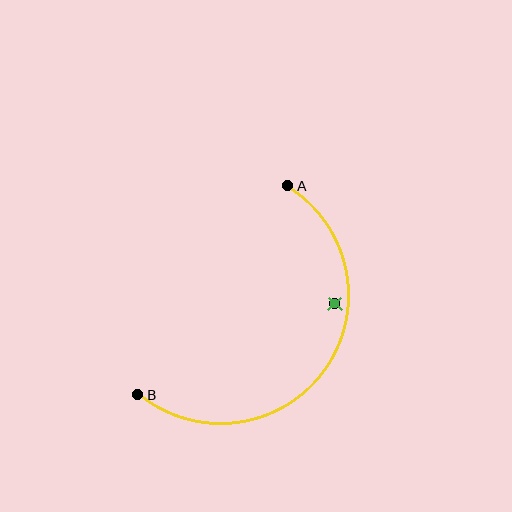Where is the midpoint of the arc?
The arc midpoint is the point on the curve farthest from the straight line joining A and B. It sits below and to the right of that line.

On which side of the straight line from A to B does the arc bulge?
The arc bulges below and to the right of the straight line connecting A and B.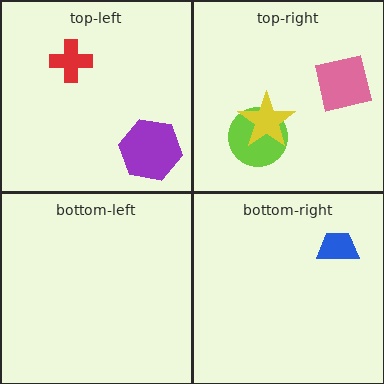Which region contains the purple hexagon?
The top-left region.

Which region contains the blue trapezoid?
The bottom-right region.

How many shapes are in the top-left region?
2.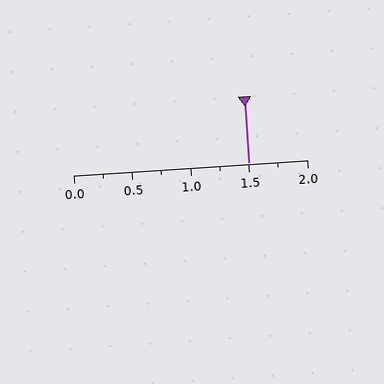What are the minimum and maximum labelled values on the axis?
The axis runs from 0.0 to 2.0.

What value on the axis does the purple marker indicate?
The marker indicates approximately 1.5.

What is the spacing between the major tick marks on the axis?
The major ticks are spaced 0.5 apart.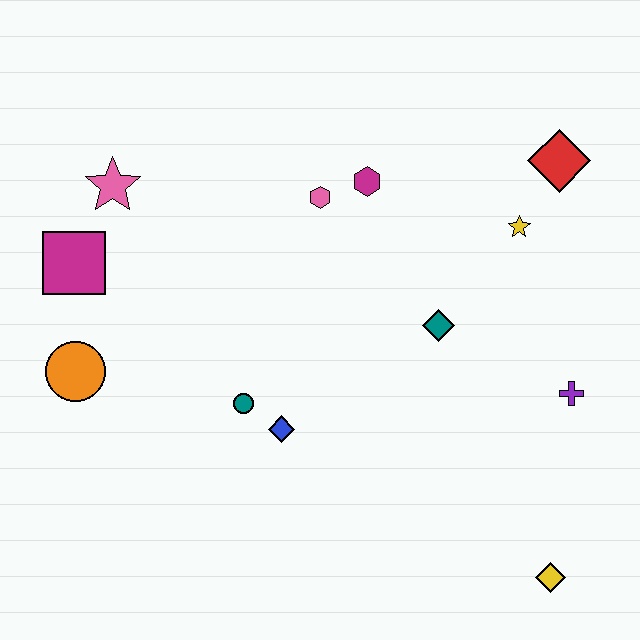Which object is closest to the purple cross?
The teal diamond is closest to the purple cross.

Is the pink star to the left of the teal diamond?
Yes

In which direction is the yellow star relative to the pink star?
The yellow star is to the right of the pink star.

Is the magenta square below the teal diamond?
No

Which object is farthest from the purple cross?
The magenta square is farthest from the purple cross.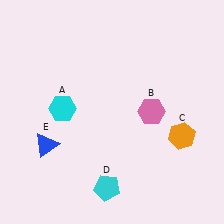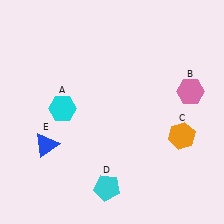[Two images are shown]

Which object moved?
The pink hexagon (B) moved right.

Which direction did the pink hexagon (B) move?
The pink hexagon (B) moved right.